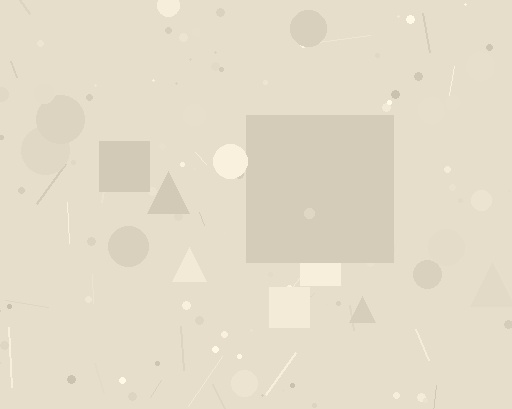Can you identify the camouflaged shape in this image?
The camouflaged shape is a square.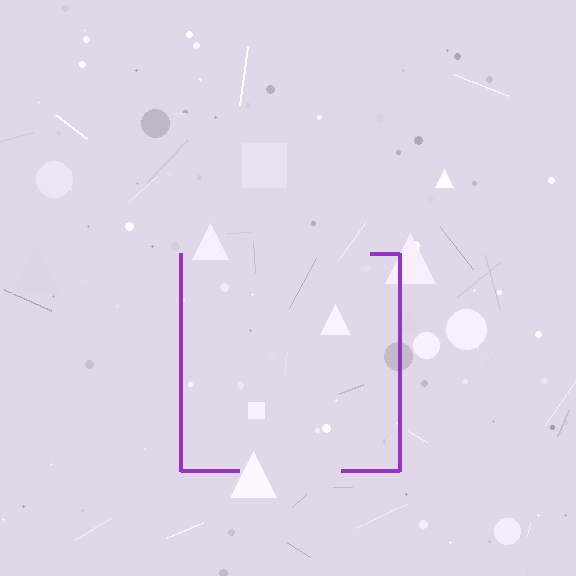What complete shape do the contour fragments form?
The contour fragments form a square.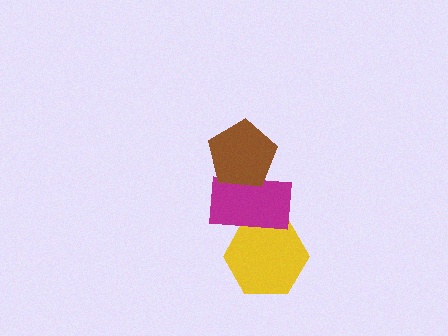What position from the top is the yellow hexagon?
The yellow hexagon is 3rd from the top.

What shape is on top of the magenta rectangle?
The brown pentagon is on top of the magenta rectangle.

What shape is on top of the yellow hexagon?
The magenta rectangle is on top of the yellow hexagon.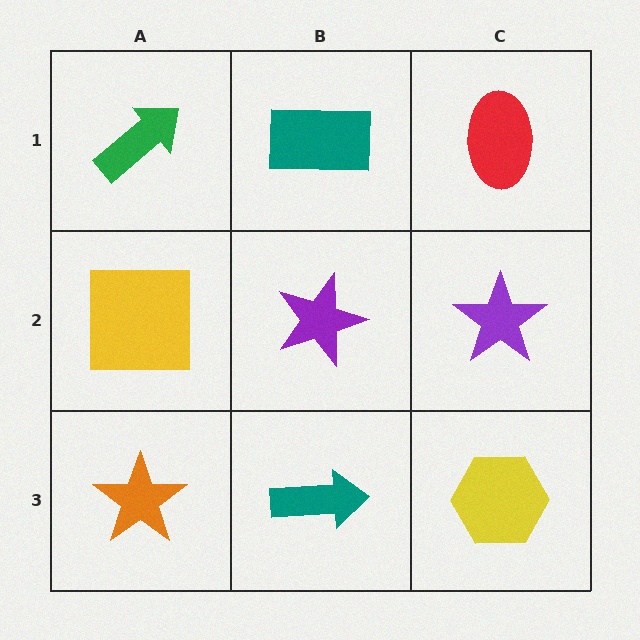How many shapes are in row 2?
3 shapes.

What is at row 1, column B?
A teal rectangle.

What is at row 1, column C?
A red ellipse.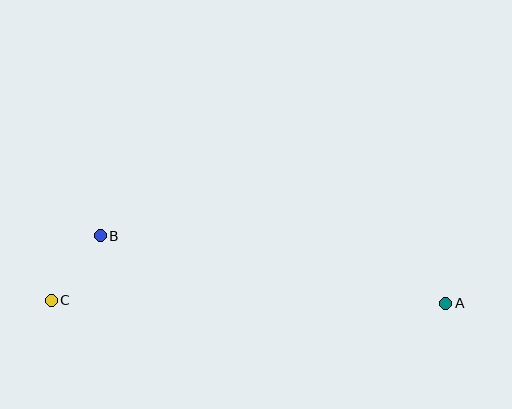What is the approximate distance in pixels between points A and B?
The distance between A and B is approximately 352 pixels.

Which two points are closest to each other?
Points B and C are closest to each other.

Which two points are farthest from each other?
Points A and C are farthest from each other.